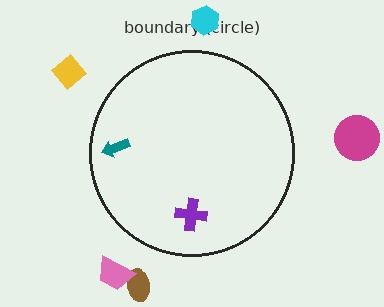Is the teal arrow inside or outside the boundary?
Inside.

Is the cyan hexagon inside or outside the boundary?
Outside.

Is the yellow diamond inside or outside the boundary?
Outside.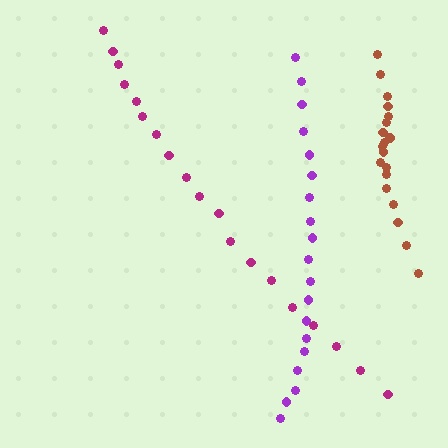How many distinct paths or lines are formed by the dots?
There are 3 distinct paths.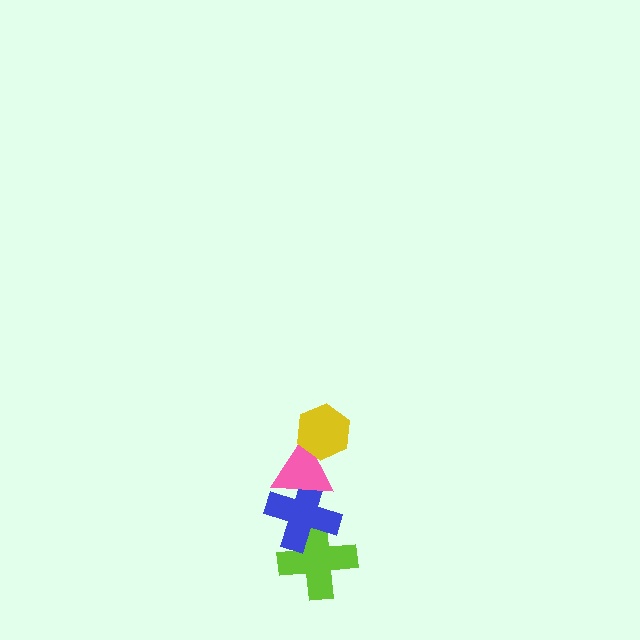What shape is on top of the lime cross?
The blue cross is on top of the lime cross.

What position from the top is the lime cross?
The lime cross is 4th from the top.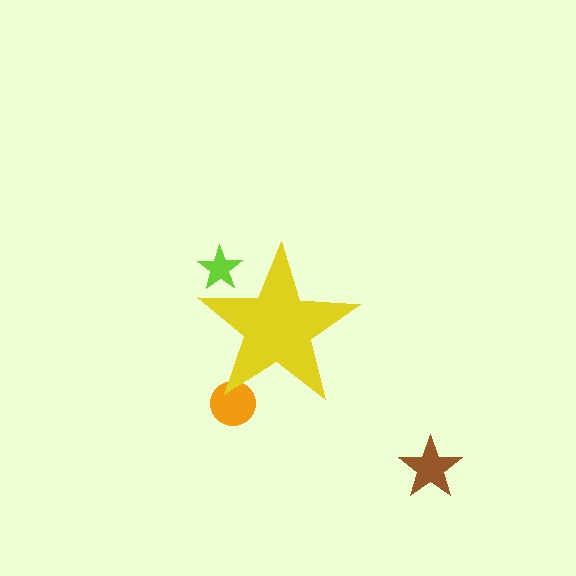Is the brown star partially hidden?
No, the brown star is fully visible.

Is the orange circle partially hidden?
Yes, the orange circle is partially hidden behind the yellow star.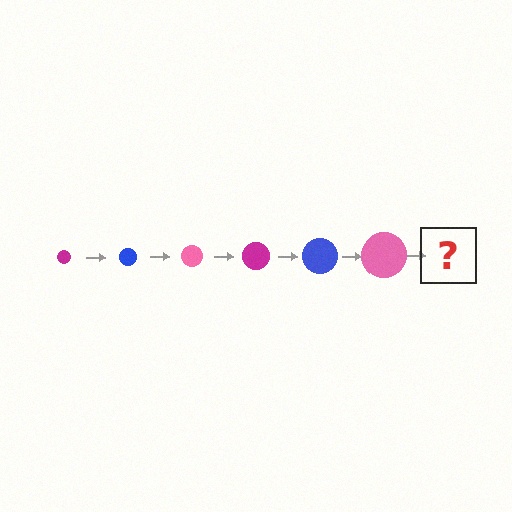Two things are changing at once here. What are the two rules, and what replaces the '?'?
The two rules are that the circle grows larger each step and the color cycles through magenta, blue, and pink. The '?' should be a magenta circle, larger than the previous one.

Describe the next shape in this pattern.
It should be a magenta circle, larger than the previous one.